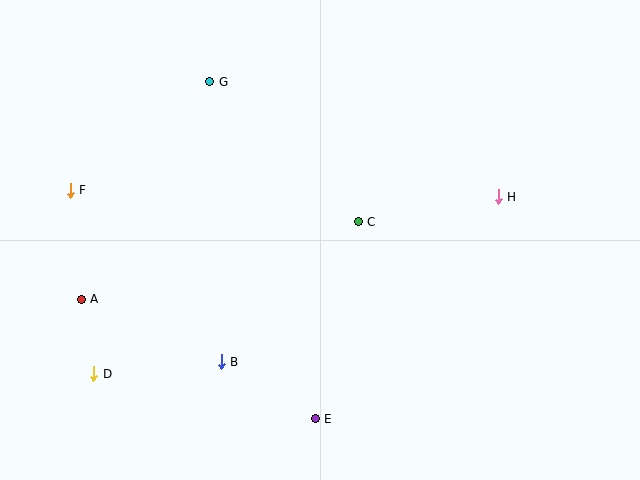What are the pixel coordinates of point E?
Point E is at (315, 419).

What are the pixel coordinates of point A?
Point A is at (81, 299).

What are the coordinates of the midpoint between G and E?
The midpoint between G and E is at (263, 250).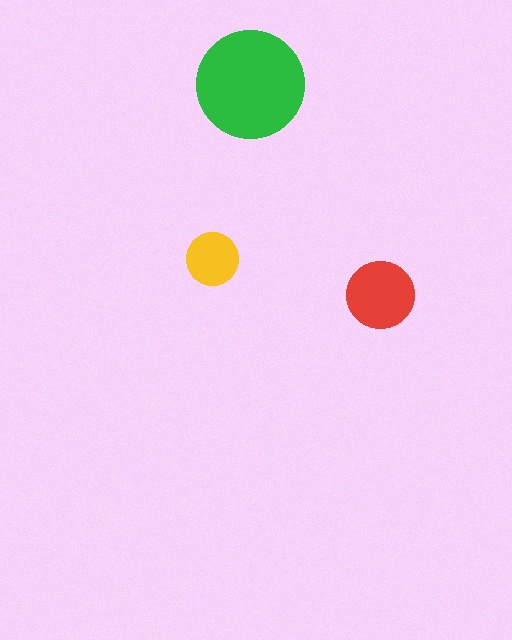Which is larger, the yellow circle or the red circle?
The red one.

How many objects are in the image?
There are 3 objects in the image.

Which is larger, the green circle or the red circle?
The green one.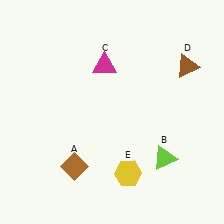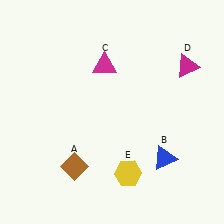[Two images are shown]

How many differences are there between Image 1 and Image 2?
There are 2 differences between the two images.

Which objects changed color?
B changed from lime to blue. D changed from brown to magenta.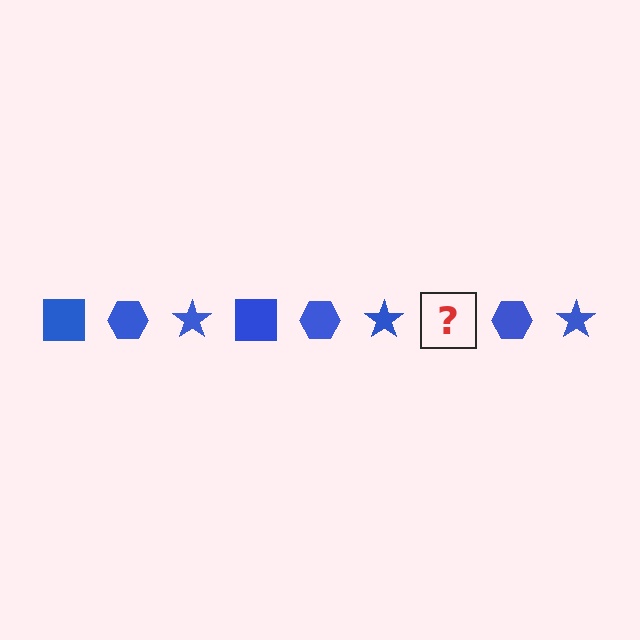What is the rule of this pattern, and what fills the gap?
The rule is that the pattern cycles through square, hexagon, star shapes in blue. The gap should be filled with a blue square.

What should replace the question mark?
The question mark should be replaced with a blue square.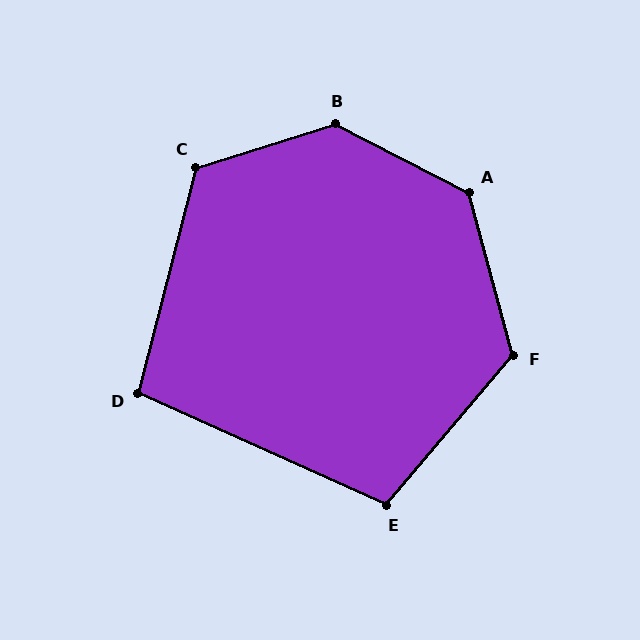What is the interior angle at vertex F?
Approximately 125 degrees (obtuse).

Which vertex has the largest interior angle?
B, at approximately 136 degrees.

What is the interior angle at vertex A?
Approximately 132 degrees (obtuse).